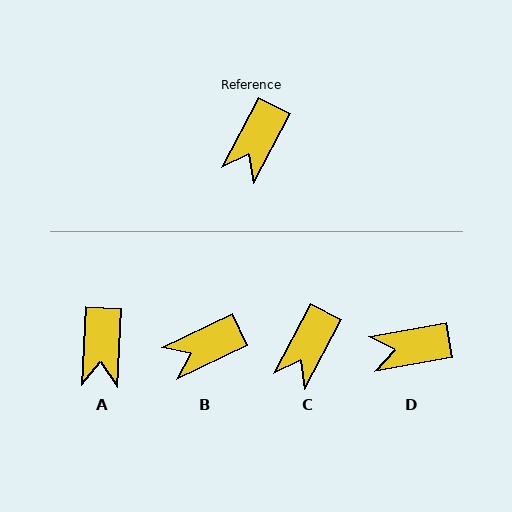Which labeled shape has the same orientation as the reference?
C.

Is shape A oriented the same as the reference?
No, it is off by about 24 degrees.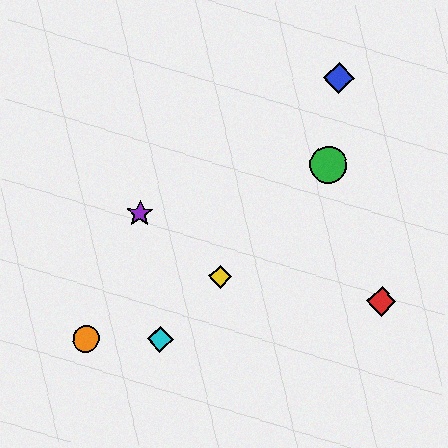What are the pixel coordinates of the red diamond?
The red diamond is at (381, 301).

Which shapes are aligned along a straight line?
The green circle, the yellow diamond, the cyan diamond are aligned along a straight line.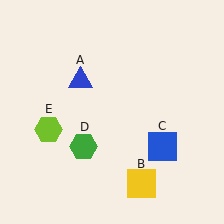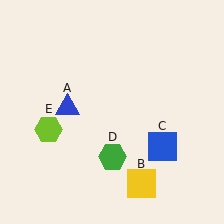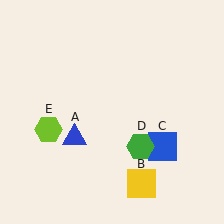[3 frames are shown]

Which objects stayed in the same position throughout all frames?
Yellow square (object B) and blue square (object C) and lime hexagon (object E) remained stationary.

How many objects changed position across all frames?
2 objects changed position: blue triangle (object A), green hexagon (object D).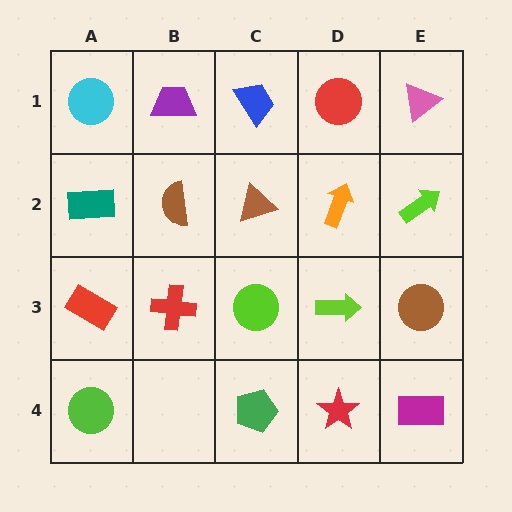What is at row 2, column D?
An orange arrow.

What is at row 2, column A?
A teal rectangle.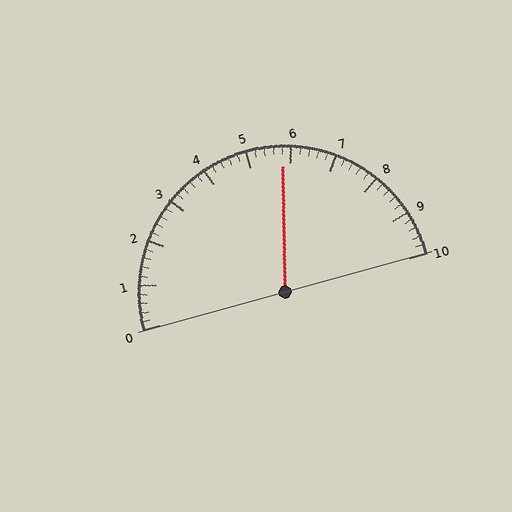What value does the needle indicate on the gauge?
The needle indicates approximately 5.8.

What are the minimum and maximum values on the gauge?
The gauge ranges from 0 to 10.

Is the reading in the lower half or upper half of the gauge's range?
The reading is in the upper half of the range (0 to 10).